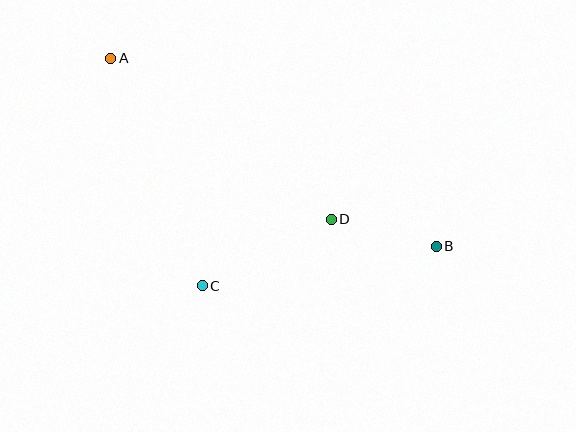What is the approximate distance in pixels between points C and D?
The distance between C and D is approximately 145 pixels.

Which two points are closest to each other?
Points B and D are closest to each other.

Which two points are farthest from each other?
Points A and B are farthest from each other.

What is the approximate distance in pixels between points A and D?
The distance between A and D is approximately 273 pixels.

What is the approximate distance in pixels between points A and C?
The distance between A and C is approximately 245 pixels.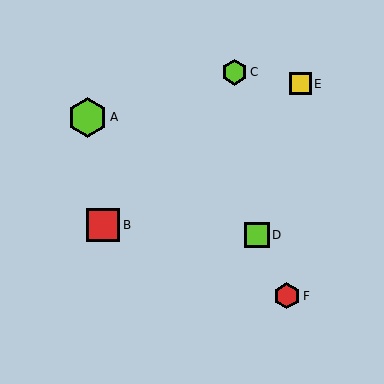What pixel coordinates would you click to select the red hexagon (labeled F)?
Click at (287, 296) to select the red hexagon F.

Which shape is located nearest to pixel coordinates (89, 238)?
The red square (labeled B) at (103, 225) is nearest to that location.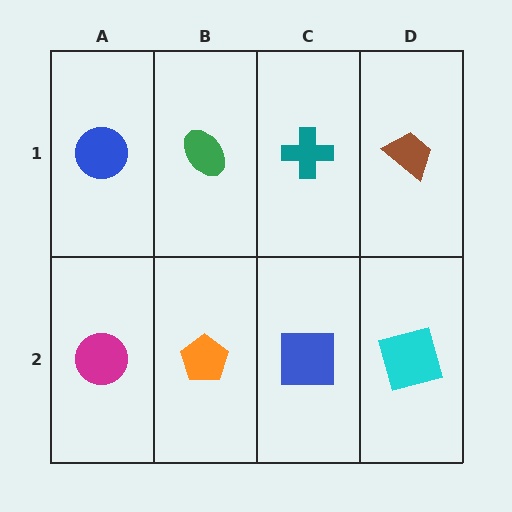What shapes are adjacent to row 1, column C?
A blue square (row 2, column C), a green ellipse (row 1, column B), a brown trapezoid (row 1, column D).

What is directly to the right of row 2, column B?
A blue square.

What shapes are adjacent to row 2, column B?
A green ellipse (row 1, column B), a magenta circle (row 2, column A), a blue square (row 2, column C).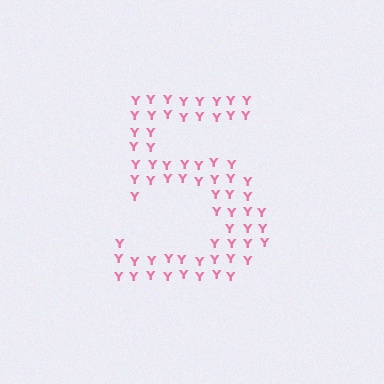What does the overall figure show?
The overall figure shows the digit 5.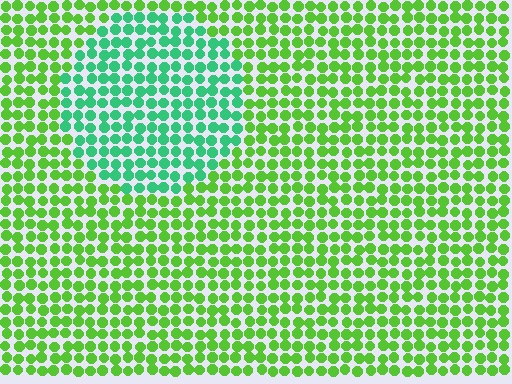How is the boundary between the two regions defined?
The boundary is defined purely by a slight shift in hue (about 44 degrees). Spacing, size, and orientation are identical on both sides.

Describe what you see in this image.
The image is filled with small lime elements in a uniform arrangement. A circle-shaped region is visible where the elements are tinted to a slightly different hue, forming a subtle color boundary.